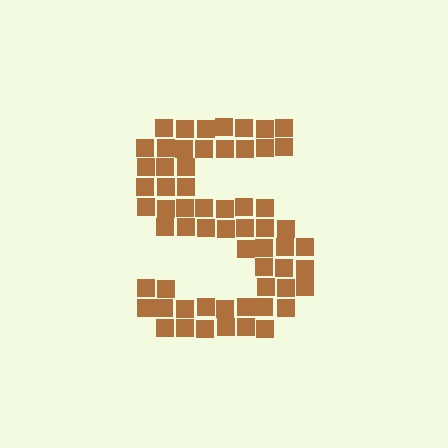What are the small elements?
The small elements are squares.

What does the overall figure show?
The overall figure shows the letter S.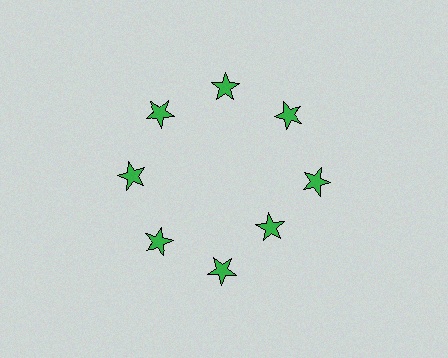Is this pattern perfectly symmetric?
No. The 8 green stars are arranged in a ring, but one element near the 4 o'clock position is pulled inward toward the center, breaking the 8-fold rotational symmetry.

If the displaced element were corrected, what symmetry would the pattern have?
It would have 8-fold rotational symmetry — the pattern would map onto itself every 45 degrees.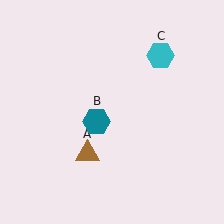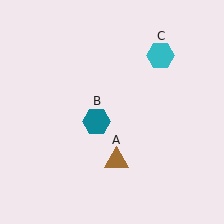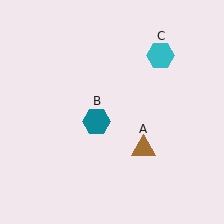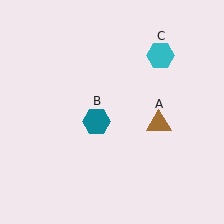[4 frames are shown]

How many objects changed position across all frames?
1 object changed position: brown triangle (object A).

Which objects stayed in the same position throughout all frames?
Teal hexagon (object B) and cyan hexagon (object C) remained stationary.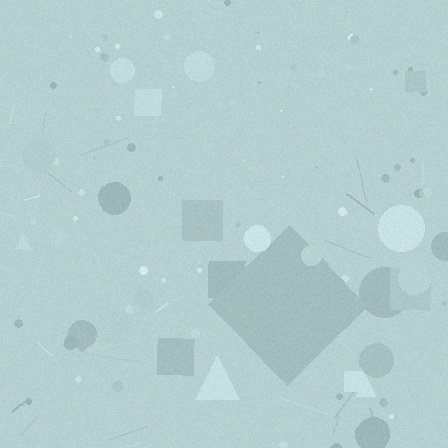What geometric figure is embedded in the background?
A diamond is embedded in the background.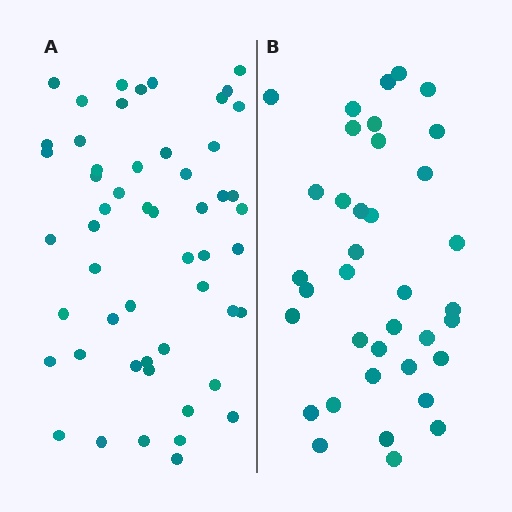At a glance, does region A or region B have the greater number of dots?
Region A (the left region) has more dots.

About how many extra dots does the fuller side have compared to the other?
Region A has approximately 15 more dots than region B.